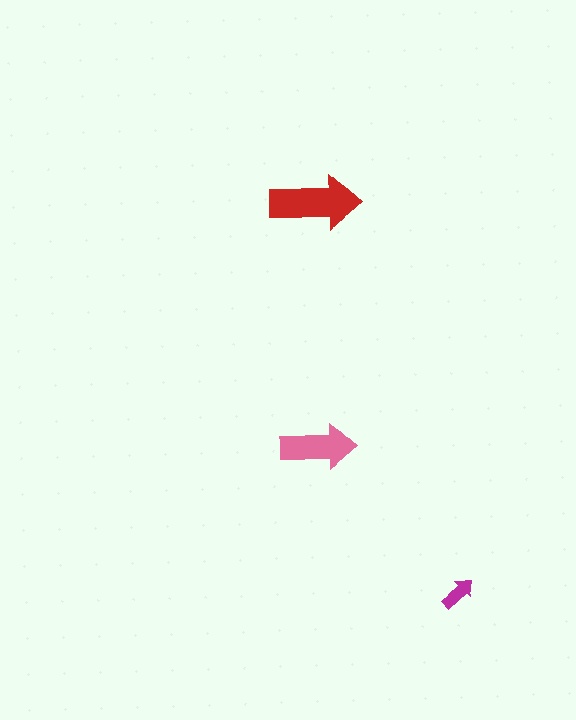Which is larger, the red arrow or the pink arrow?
The red one.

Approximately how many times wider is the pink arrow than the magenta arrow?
About 2 times wider.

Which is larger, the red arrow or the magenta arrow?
The red one.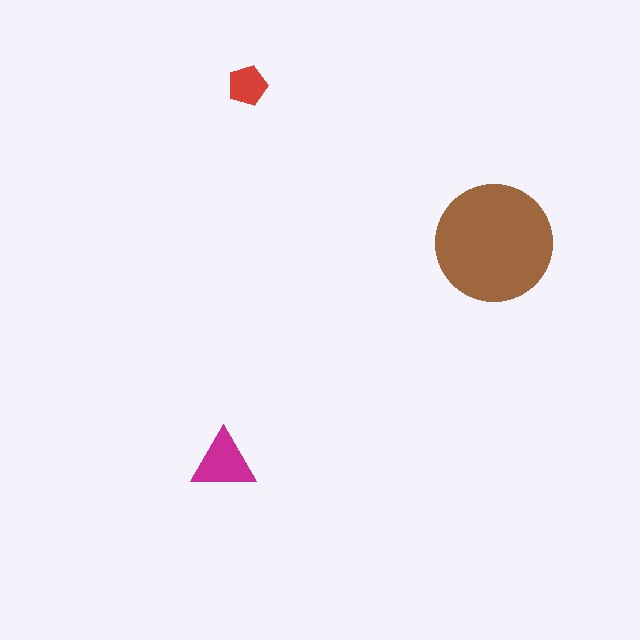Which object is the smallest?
The red pentagon.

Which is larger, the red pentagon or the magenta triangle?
The magenta triangle.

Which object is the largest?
The brown circle.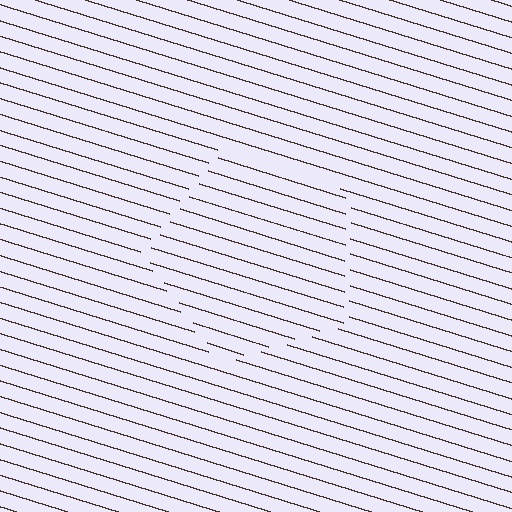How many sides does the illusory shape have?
5 sides — the line-ends trace a pentagon.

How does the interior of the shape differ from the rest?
The interior of the shape contains the same grating, shifted by half a period — the contour is defined by the phase discontinuity where line-ends from the inner and outer gratings abut.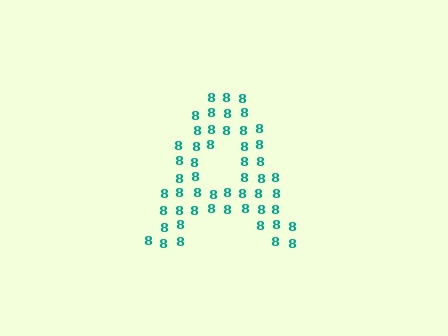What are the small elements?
The small elements are digit 8's.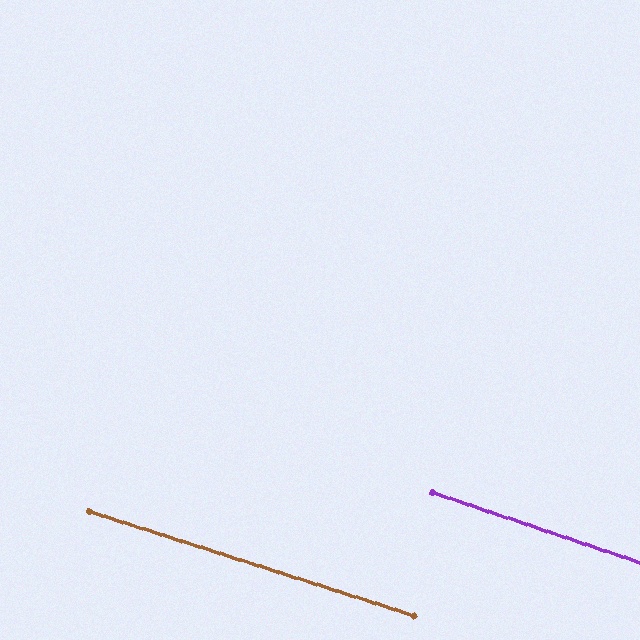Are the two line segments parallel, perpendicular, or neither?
Parallel — their directions differ by only 0.9°.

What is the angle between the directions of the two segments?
Approximately 1 degree.